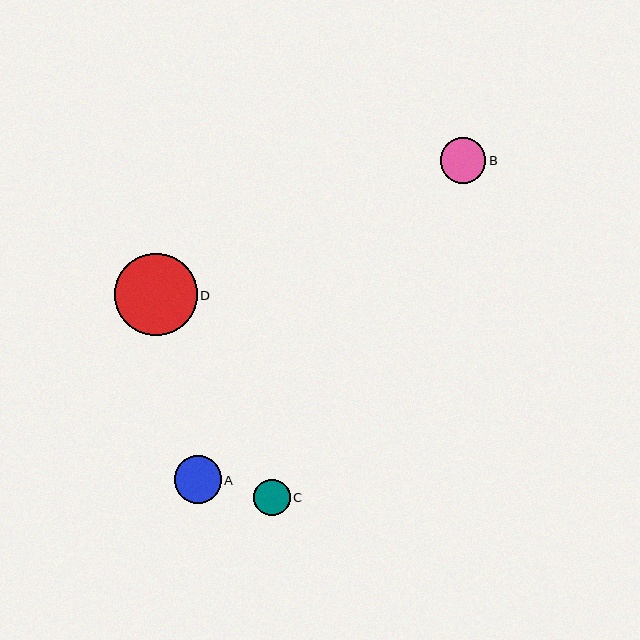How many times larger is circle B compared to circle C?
Circle B is approximately 1.2 times the size of circle C.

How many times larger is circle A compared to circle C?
Circle A is approximately 1.3 times the size of circle C.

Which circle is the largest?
Circle D is the largest with a size of approximately 82 pixels.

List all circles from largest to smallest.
From largest to smallest: D, A, B, C.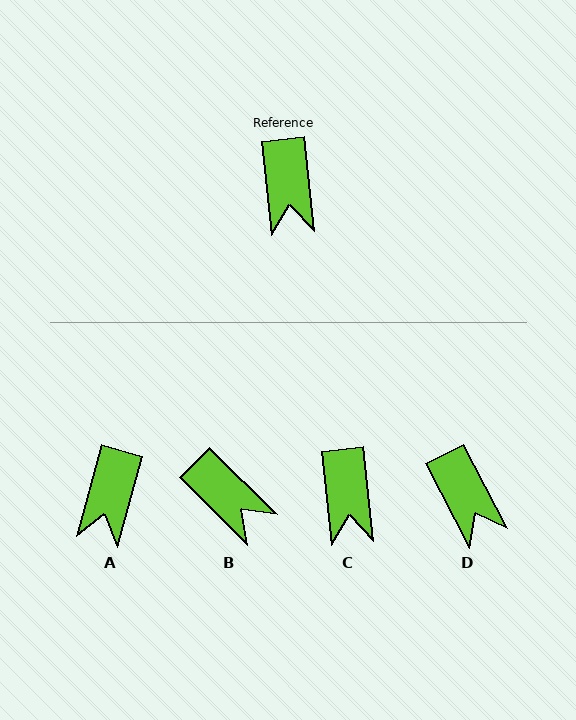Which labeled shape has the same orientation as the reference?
C.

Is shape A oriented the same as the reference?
No, it is off by about 22 degrees.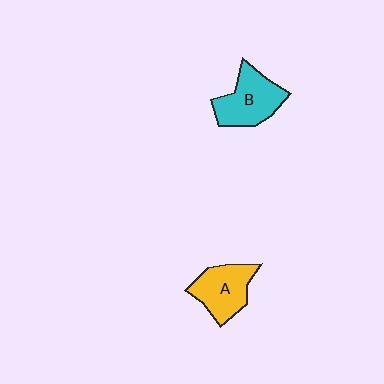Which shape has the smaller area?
Shape A (yellow).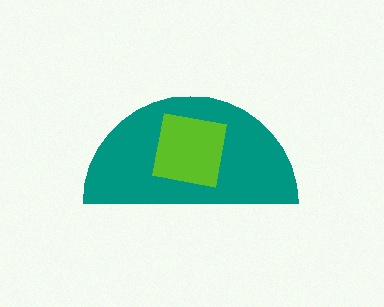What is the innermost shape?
The lime square.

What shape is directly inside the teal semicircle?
The lime square.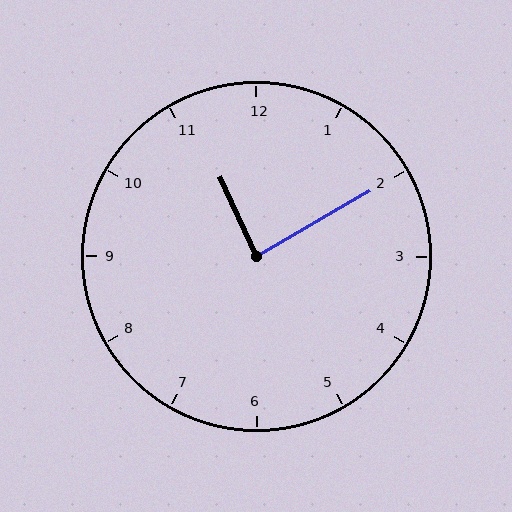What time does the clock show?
11:10.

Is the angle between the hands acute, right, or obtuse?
It is right.